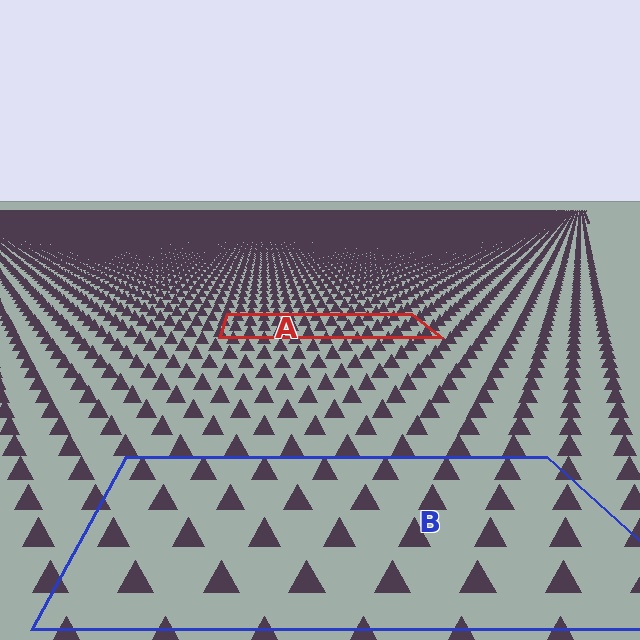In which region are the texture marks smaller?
The texture marks are smaller in region A, because it is farther away.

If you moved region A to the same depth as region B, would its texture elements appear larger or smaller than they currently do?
They would appear larger. At a closer depth, the same texture elements are projected at a bigger on-screen size.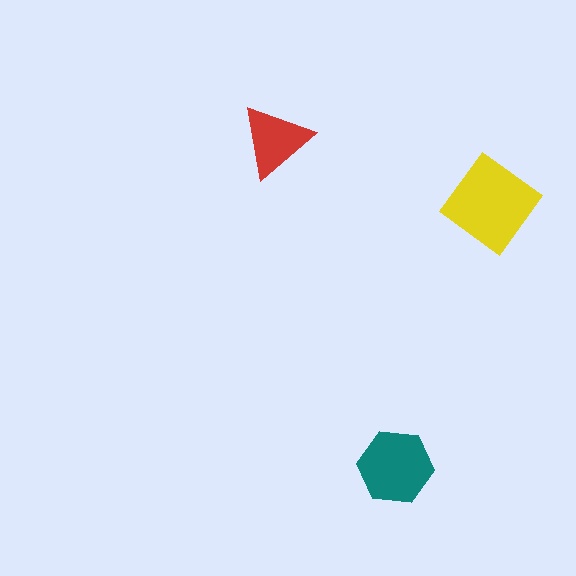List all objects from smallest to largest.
The red triangle, the teal hexagon, the yellow diamond.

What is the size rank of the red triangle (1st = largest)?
3rd.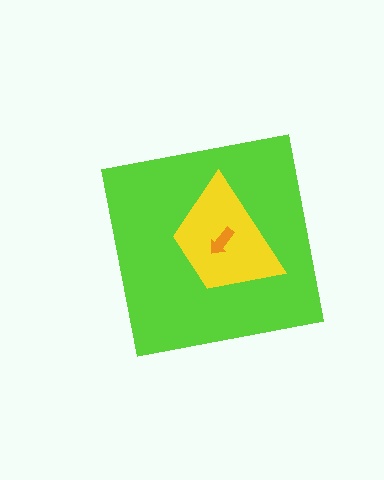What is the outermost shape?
The lime square.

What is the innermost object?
The orange arrow.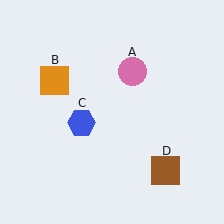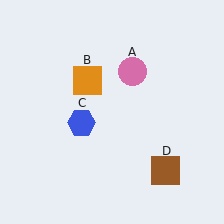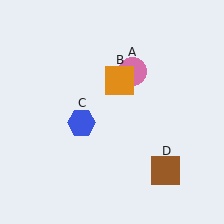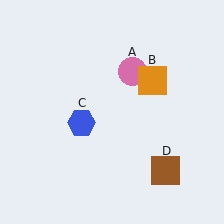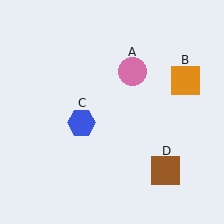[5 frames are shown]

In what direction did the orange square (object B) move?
The orange square (object B) moved right.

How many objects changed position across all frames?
1 object changed position: orange square (object B).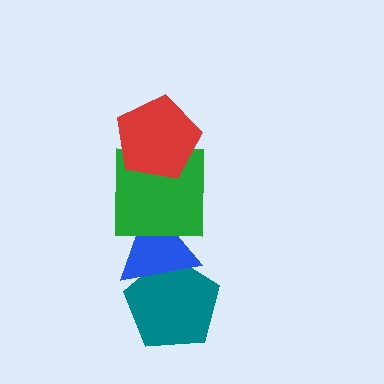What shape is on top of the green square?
The red pentagon is on top of the green square.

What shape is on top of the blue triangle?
The green square is on top of the blue triangle.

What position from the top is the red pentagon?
The red pentagon is 1st from the top.